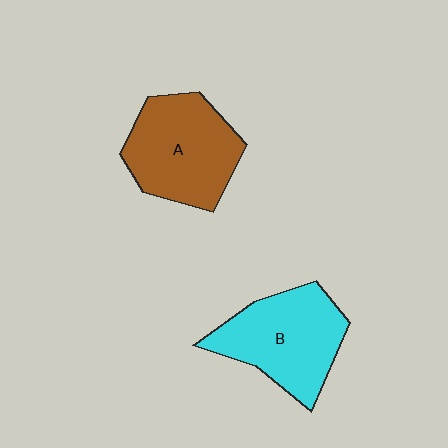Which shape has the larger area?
Shape A (brown).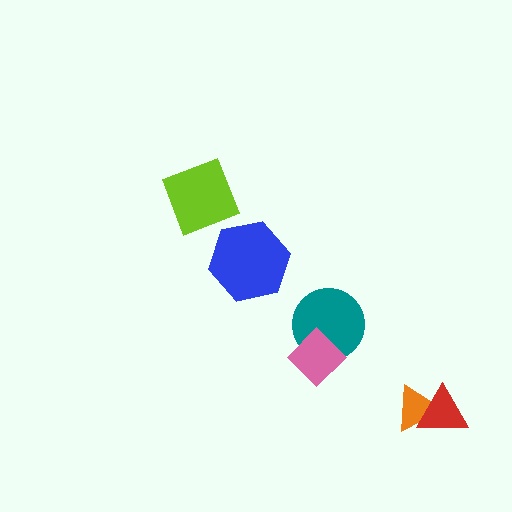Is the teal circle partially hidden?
Yes, it is partially covered by another shape.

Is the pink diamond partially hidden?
No, no other shape covers it.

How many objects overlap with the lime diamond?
0 objects overlap with the lime diamond.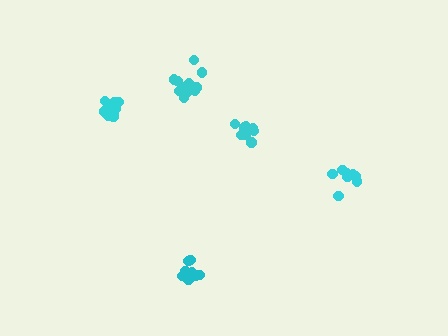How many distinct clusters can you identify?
There are 5 distinct clusters.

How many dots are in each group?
Group 1: 11 dots, Group 2: 12 dots, Group 3: 11 dots, Group 4: 8 dots, Group 5: 10 dots (52 total).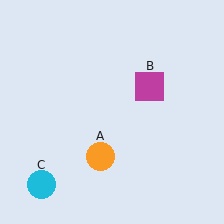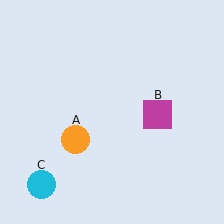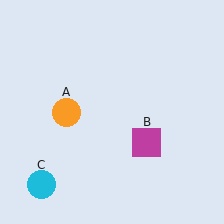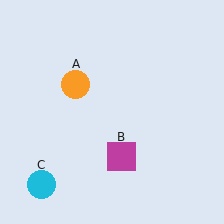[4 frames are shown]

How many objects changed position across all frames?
2 objects changed position: orange circle (object A), magenta square (object B).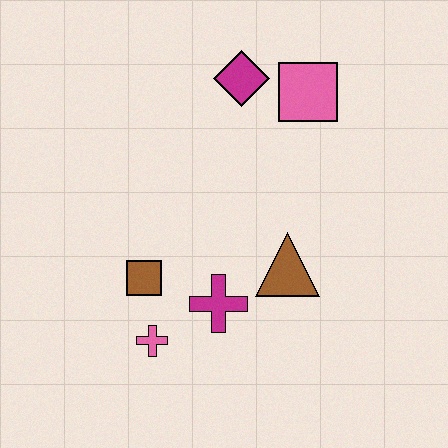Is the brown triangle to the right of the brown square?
Yes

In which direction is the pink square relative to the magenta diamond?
The pink square is to the right of the magenta diamond.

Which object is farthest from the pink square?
The pink cross is farthest from the pink square.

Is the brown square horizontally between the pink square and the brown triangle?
No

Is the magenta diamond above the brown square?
Yes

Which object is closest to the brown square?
The pink cross is closest to the brown square.